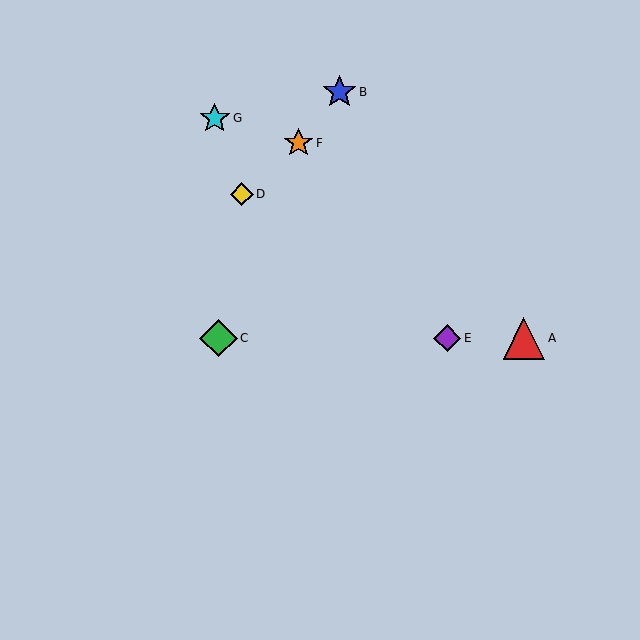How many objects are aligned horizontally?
3 objects (A, C, E) are aligned horizontally.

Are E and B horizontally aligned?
No, E is at y≈338 and B is at y≈92.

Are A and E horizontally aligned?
Yes, both are at y≈338.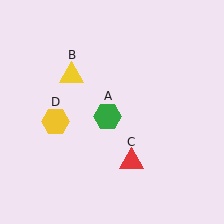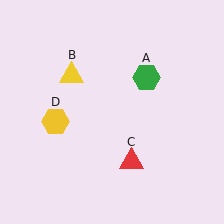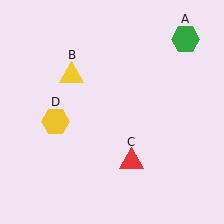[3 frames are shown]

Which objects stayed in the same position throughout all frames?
Yellow triangle (object B) and red triangle (object C) and yellow hexagon (object D) remained stationary.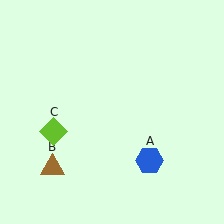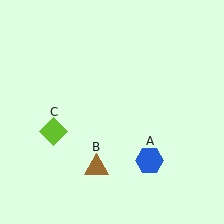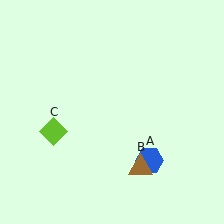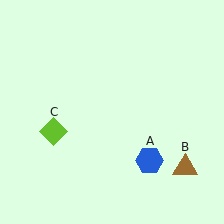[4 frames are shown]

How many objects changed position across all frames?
1 object changed position: brown triangle (object B).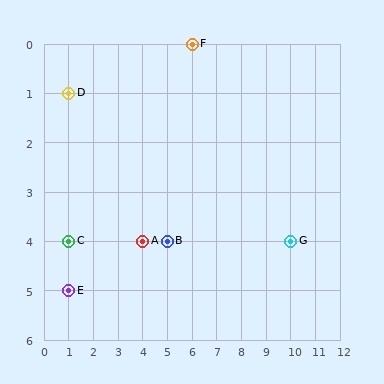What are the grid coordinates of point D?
Point D is at grid coordinates (1, 1).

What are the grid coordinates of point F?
Point F is at grid coordinates (6, 0).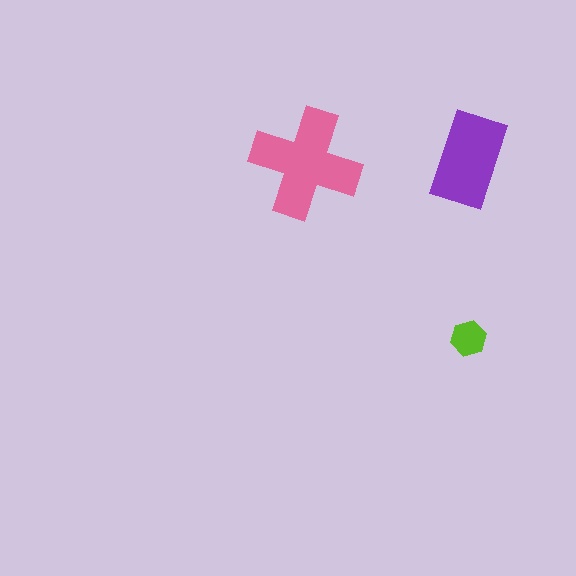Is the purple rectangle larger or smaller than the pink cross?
Smaller.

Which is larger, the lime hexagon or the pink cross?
The pink cross.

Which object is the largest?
The pink cross.